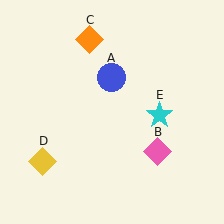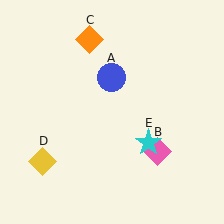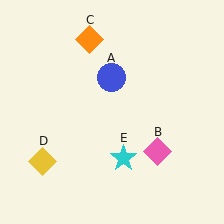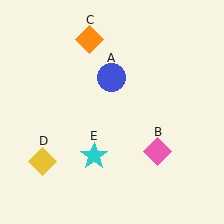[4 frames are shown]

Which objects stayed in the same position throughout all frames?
Blue circle (object A) and pink diamond (object B) and orange diamond (object C) and yellow diamond (object D) remained stationary.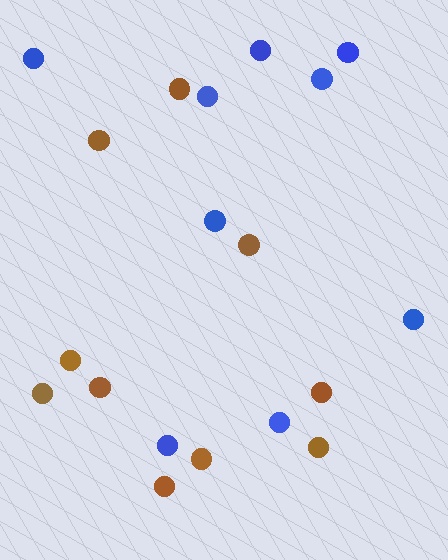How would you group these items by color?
There are 2 groups: one group of brown circles (10) and one group of blue circles (9).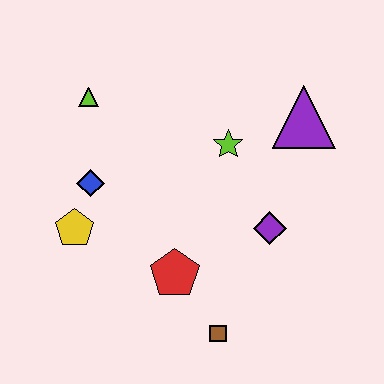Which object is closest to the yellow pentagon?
The blue diamond is closest to the yellow pentagon.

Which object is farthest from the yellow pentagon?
The purple triangle is farthest from the yellow pentagon.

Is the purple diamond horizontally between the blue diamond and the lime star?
No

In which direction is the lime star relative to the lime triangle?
The lime star is to the right of the lime triangle.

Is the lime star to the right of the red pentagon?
Yes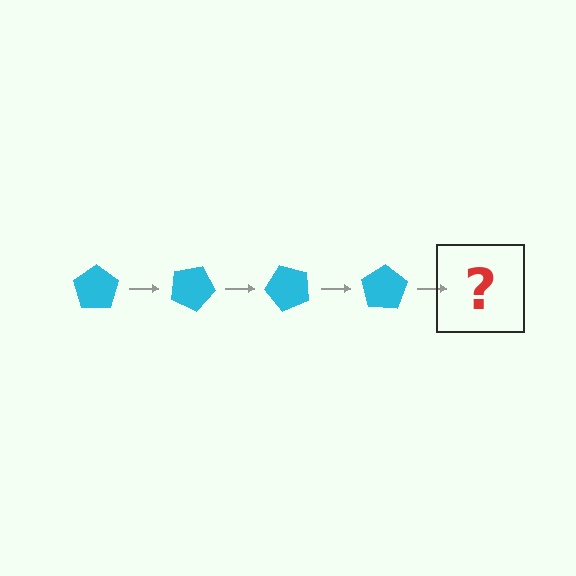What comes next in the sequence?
The next element should be a cyan pentagon rotated 100 degrees.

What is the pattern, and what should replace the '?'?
The pattern is that the pentagon rotates 25 degrees each step. The '?' should be a cyan pentagon rotated 100 degrees.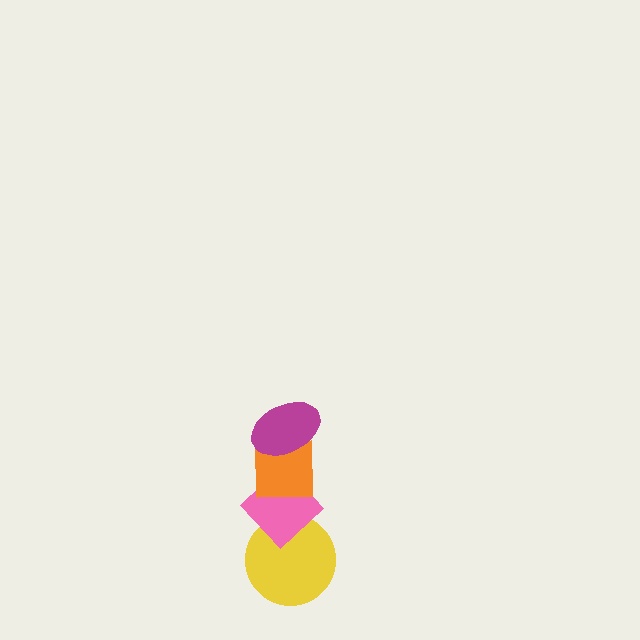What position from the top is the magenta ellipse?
The magenta ellipse is 1st from the top.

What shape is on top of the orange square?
The magenta ellipse is on top of the orange square.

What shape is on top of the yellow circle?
The pink diamond is on top of the yellow circle.